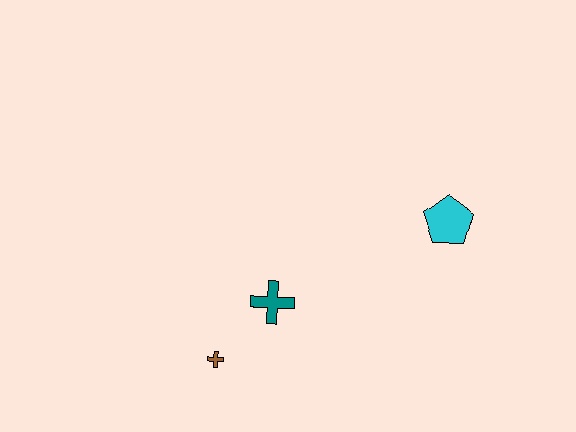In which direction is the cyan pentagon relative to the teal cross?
The cyan pentagon is to the right of the teal cross.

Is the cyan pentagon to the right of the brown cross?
Yes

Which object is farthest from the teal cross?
The cyan pentagon is farthest from the teal cross.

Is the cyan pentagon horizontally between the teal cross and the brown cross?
No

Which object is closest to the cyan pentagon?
The teal cross is closest to the cyan pentagon.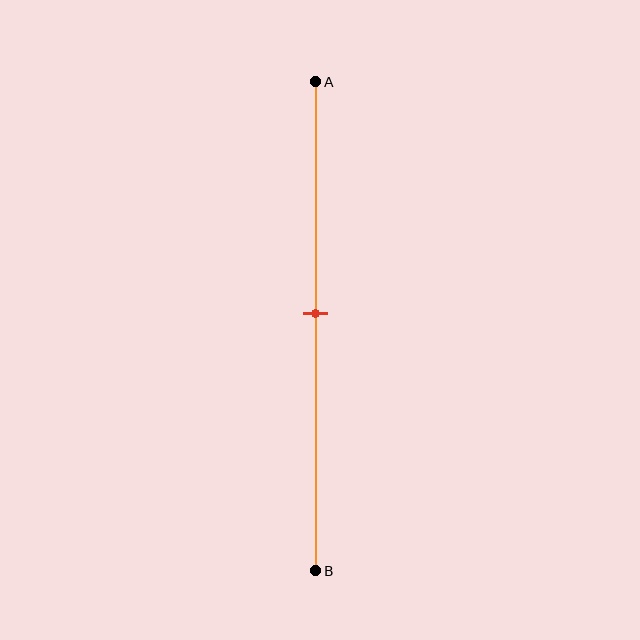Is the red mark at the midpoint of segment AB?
Yes, the mark is approximately at the midpoint.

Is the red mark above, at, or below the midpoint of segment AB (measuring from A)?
The red mark is approximately at the midpoint of segment AB.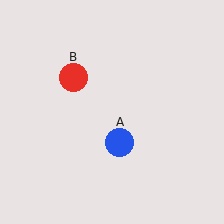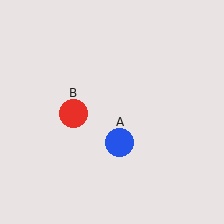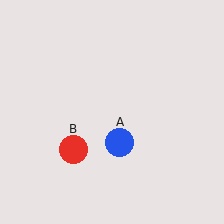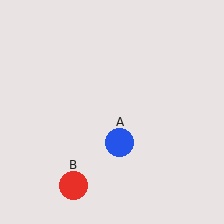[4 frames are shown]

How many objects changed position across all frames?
1 object changed position: red circle (object B).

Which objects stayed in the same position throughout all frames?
Blue circle (object A) remained stationary.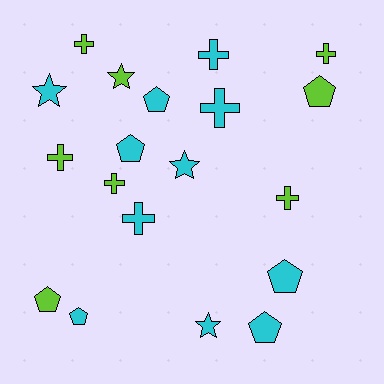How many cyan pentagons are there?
There are 5 cyan pentagons.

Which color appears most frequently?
Cyan, with 11 objects.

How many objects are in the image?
There are 19 objects.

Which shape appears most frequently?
Cross, with 8 objects.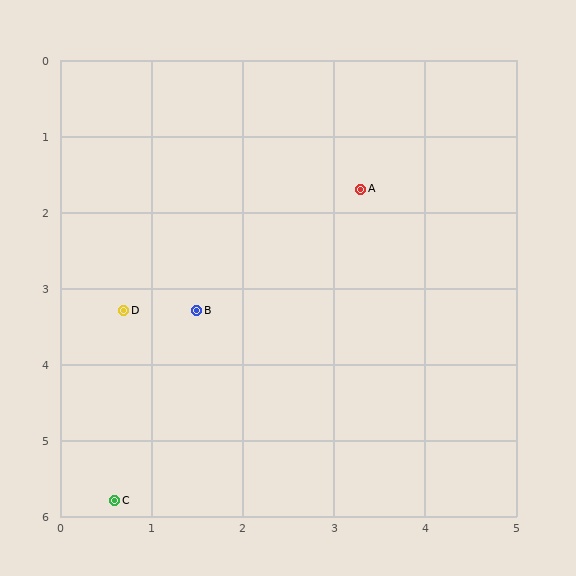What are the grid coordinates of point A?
Point A is at approximately (3.3, 1.7).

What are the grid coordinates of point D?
Point D is at approximately (0.7, 3.3).